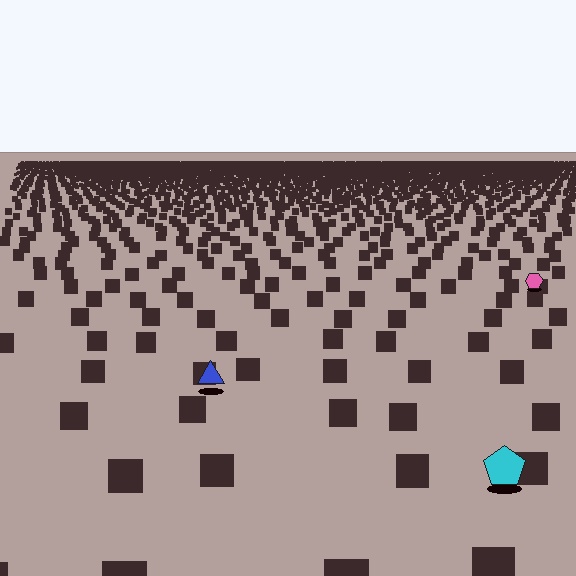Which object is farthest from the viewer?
The pink hexagon is farthest from the viewer. It appears smaller and the ground texture around it is denser.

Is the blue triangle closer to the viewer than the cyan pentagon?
No. The cyan pentagon is closer — you can tell from the texture gradient: the ground texture is coarser near it.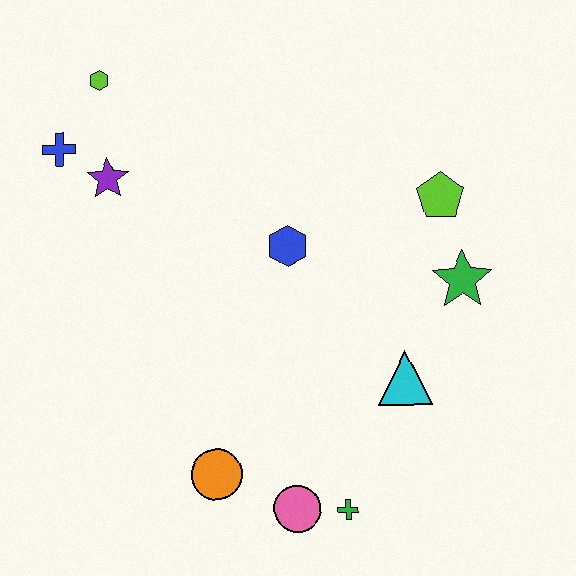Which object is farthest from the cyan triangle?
The lime hexagon is farthest from the cyan triangle.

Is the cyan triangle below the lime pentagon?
Yes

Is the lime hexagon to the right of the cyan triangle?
No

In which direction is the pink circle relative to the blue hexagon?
The pink circle is below the blue hexagon.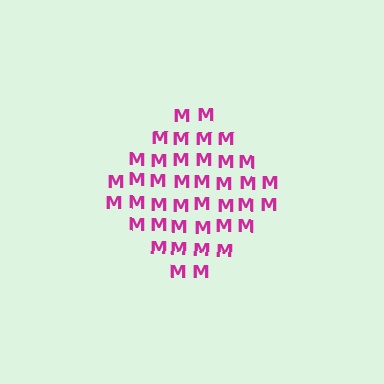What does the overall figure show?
The overall figure shows a diamond.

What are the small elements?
The small elements are letter M's.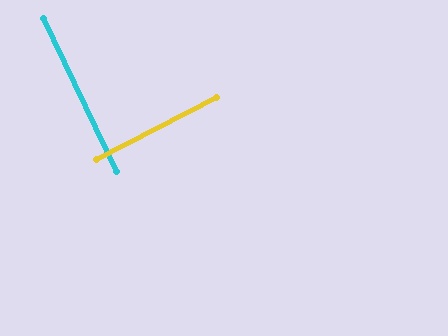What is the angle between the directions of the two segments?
Approximately 88 degrees.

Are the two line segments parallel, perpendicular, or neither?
Perpendicular — they meet at approximately 88°.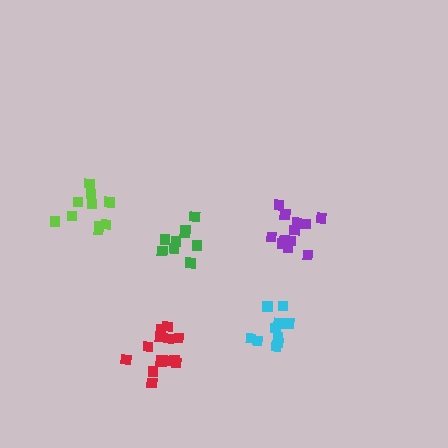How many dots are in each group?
Group 1: 10 dots, Group 2: 14 dots, Group 3: 10 dots, Group 4: 9 dots, Group 5: 12 dots (55 total).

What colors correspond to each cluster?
The clusters are colored: lime, red, cyan, green, purple.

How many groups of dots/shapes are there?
There are 5 groups.